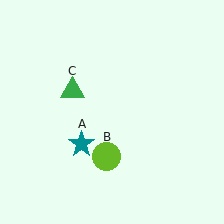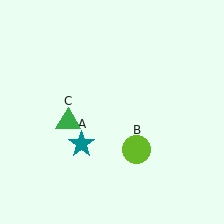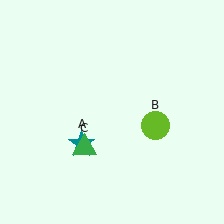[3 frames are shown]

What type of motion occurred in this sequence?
The lime circle (object B), green triangle (object C) rotated counterclockwise around the center of the scene.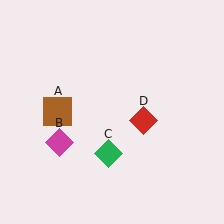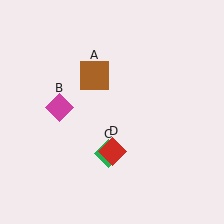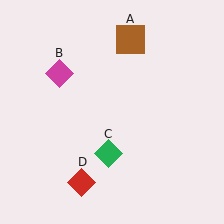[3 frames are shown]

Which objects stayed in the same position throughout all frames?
Green diamond (object C) remained stationary.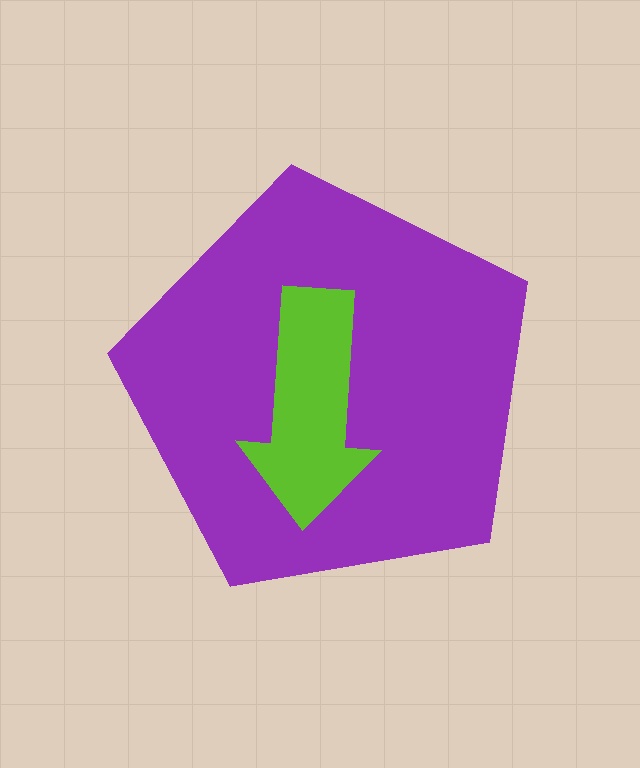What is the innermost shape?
The lime arrow.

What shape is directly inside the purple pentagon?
The lime arrow.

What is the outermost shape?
The purple pentagon.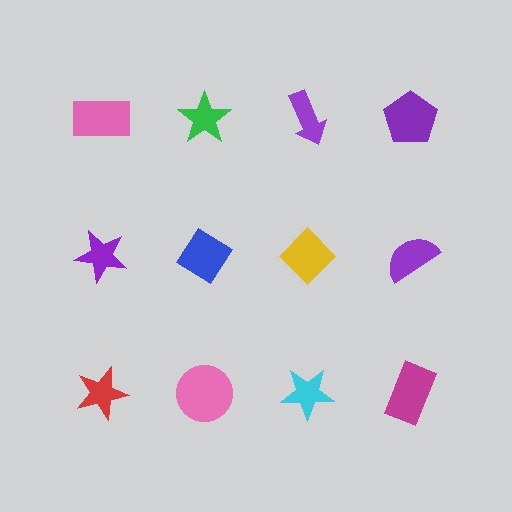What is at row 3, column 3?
A cyan star.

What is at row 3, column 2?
A pink circle.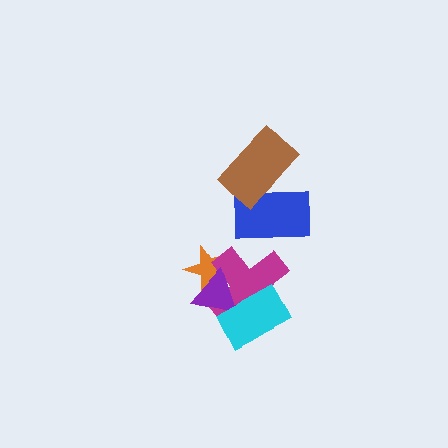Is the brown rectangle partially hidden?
No, no other shape covers it.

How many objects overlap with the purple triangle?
3 objects overlap with the purple triangle.